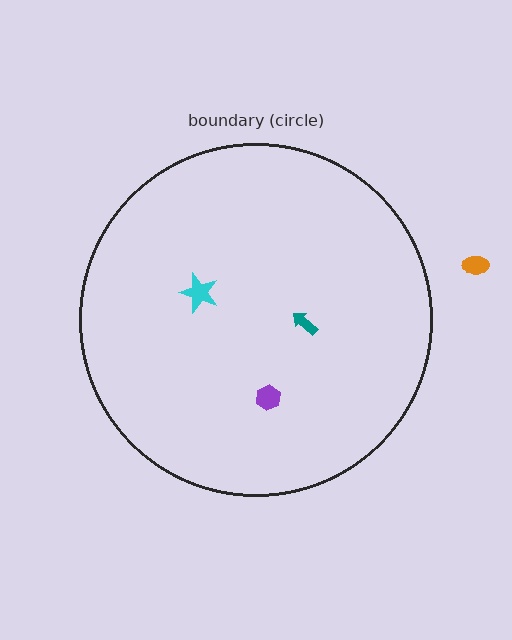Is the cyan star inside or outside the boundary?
Inside.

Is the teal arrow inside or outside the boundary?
Inside.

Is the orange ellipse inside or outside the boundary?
Outside.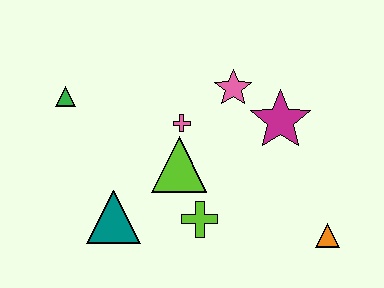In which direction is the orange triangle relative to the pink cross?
The orange triangle is to the right of the pink cross.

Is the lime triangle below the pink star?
Yes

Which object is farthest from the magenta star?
The green triangle is farthest from the magenta star.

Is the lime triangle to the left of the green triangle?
No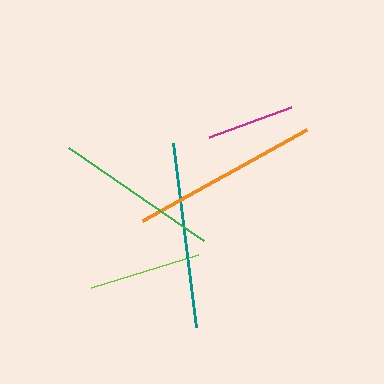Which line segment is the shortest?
The magenta line is the shortest at approximately 88 pixels.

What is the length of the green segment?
The green segment is approximately 164 pixels long.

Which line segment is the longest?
The orange line is the longest at approximately 188 pixels.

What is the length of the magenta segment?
The magenta segment is approximately 88 pixels long.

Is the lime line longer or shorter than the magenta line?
The lime line is longer than the magenta line.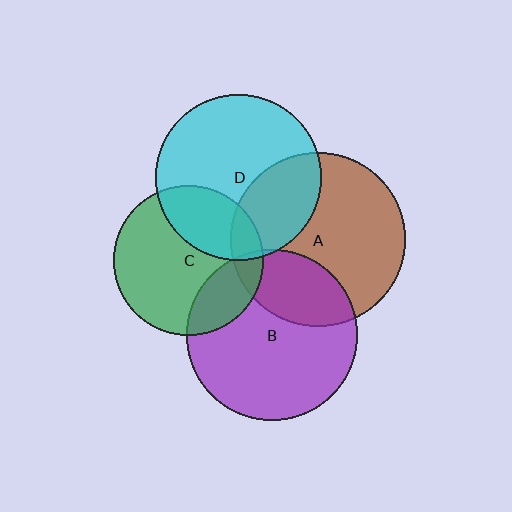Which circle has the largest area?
Circle A (brown).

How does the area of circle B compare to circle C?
Approximately 1.3 times.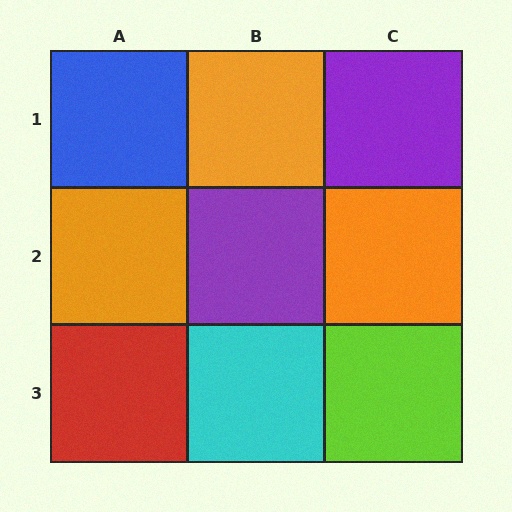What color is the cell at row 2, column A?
Orange.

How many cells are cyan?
1 cell is cyan.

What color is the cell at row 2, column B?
Purple.